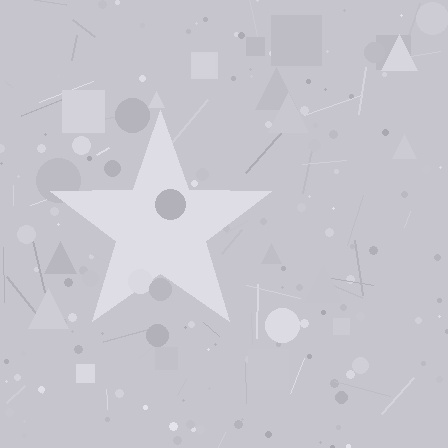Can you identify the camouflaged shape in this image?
The camouflaged shape is a star.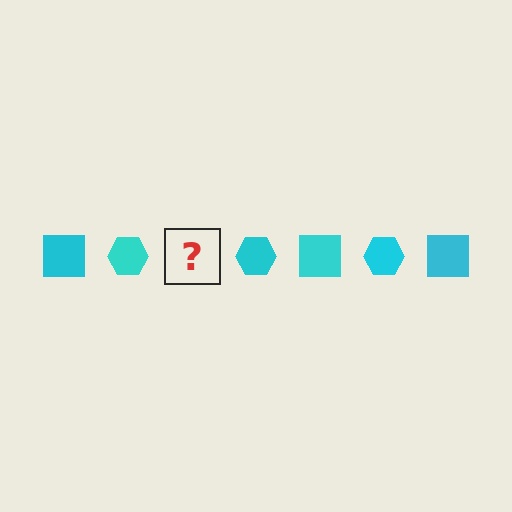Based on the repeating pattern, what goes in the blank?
The blank should be a cyan square.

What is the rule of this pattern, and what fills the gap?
The rule is that the pattern cycles through square, hexagon shapes in cyan. The gap should be filled with a cyan square.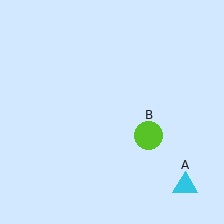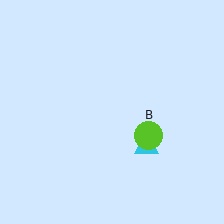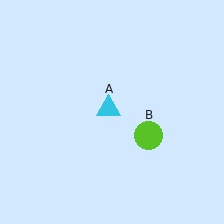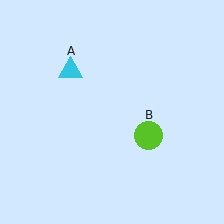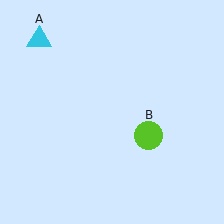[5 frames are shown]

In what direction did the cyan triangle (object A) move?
The cyan triangle (object A) moved up and to the left.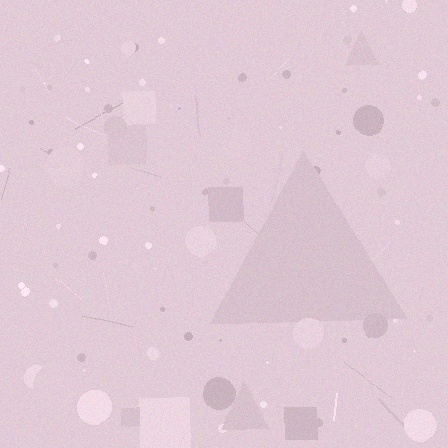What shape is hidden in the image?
A triangle is hidden in the image.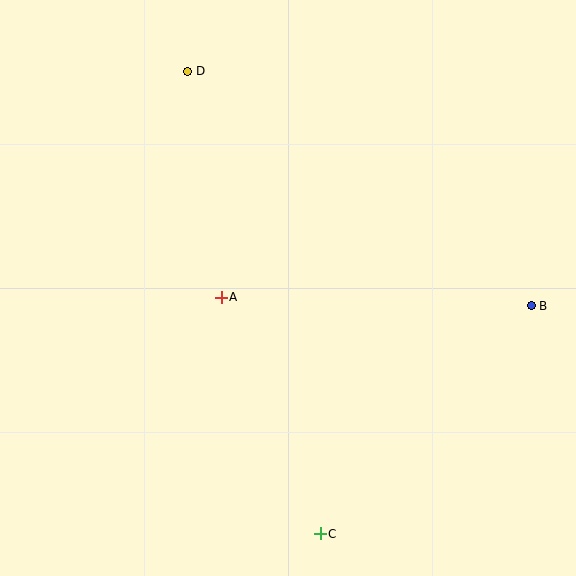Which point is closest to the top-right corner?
Point B is closest to the top-right corner.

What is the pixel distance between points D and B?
The distance between D and B is 416 pixels.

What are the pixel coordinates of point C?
Point C is at (320, 534).